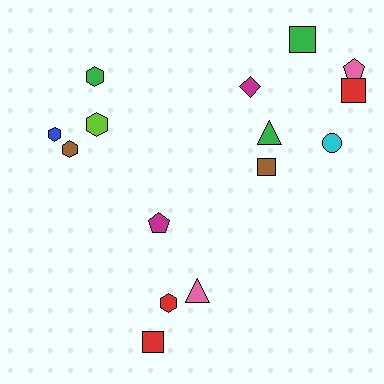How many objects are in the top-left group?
There are 4 objects.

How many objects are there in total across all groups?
There are 15 objects.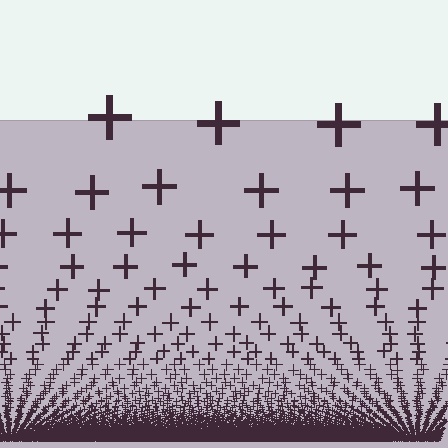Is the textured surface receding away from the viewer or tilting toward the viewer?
The surface appears to tilt toward the viewer. Texture elements get larger and sparser toward the top.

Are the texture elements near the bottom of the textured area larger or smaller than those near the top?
Smaller. The gradient is inverted — elements near the bottom are smaller and denser.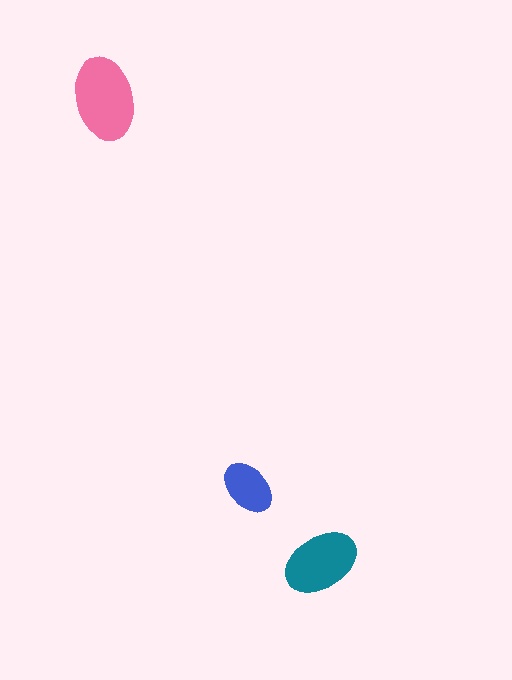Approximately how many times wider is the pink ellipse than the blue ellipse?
About 1.5 times wider.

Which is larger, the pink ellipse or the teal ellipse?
The pink one.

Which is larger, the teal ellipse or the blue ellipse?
The teal one.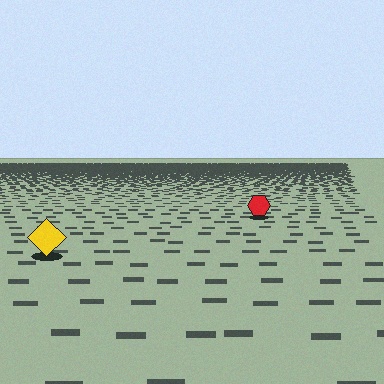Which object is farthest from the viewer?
The red hexagon is farthest from the viewer. It appears smaller and the ground texture around it is denser.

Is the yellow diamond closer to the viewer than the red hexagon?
Yes. The yellow diamond is closer — you can tell from the texture gradient: the ground texture is coarser near it.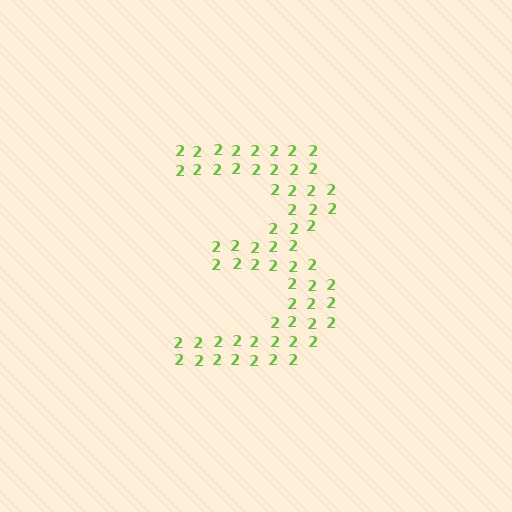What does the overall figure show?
The overall figure shows the digit 3.